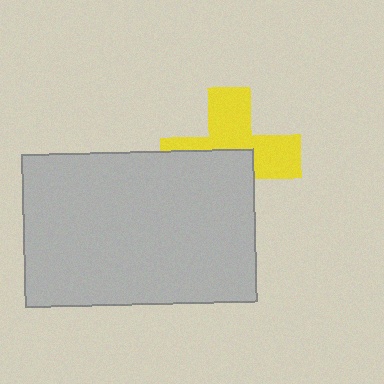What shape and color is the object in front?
The object in front is a light gray rectangle.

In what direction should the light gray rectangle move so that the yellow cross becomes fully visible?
The light gray rectangle should move toward the lower-left. That is the shortest direction to clear the overlap and leave the yellow cross fully visible.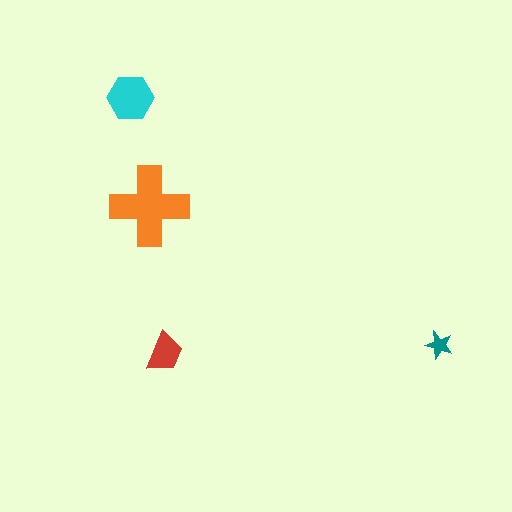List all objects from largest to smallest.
The orange cross, the cyan hexagon, the red trapezoid, the teal star.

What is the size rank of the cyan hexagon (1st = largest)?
2nd.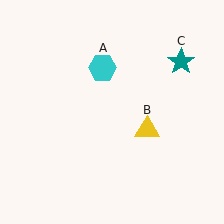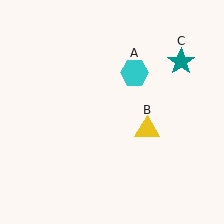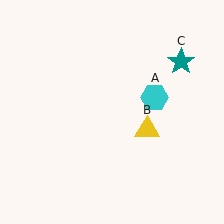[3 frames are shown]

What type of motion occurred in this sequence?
The cyan hexagon (object A) rotated clockwise around the center of the scene.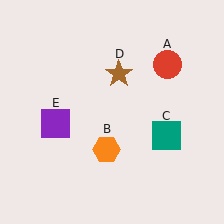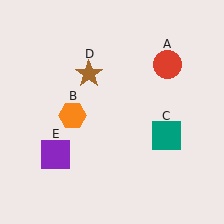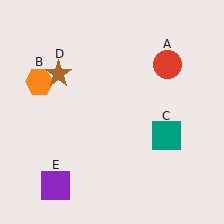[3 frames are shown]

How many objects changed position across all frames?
3 objects changed position: orange hexagon (object B), brown star (object D), purple square (object E).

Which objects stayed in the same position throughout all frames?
Red circle (object A) and teal square (object C) remained stationary.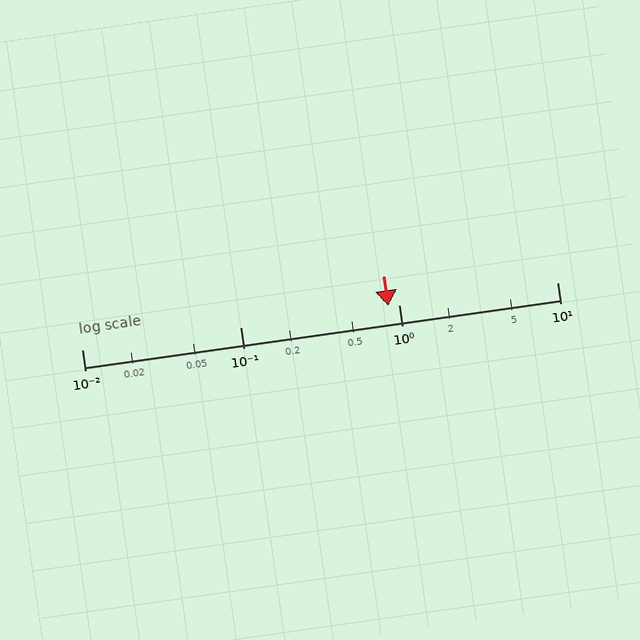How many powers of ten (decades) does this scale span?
The scale spans 3 decades, from 0.01 to 10.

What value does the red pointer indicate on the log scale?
The pointer indicates approximately 0.86.